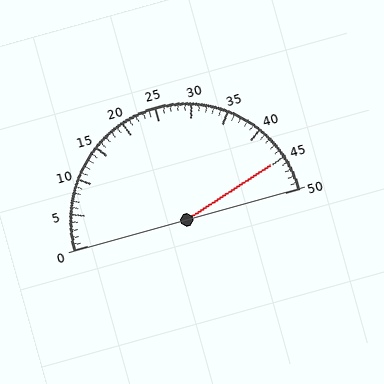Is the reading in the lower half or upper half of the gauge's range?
The reading is in the upper half of the range (0 to 50).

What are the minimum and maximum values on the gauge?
The gauge ranges from 0 to 50.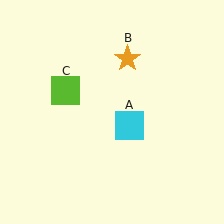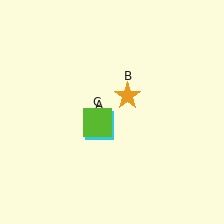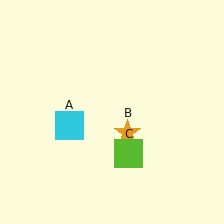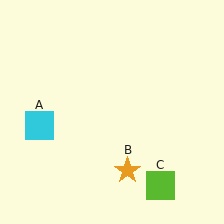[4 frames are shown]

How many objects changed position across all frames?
3 objects changed position: cyan square (object A), orange star (object B), lime square (object C).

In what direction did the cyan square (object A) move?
The cyan square (object A) moved left.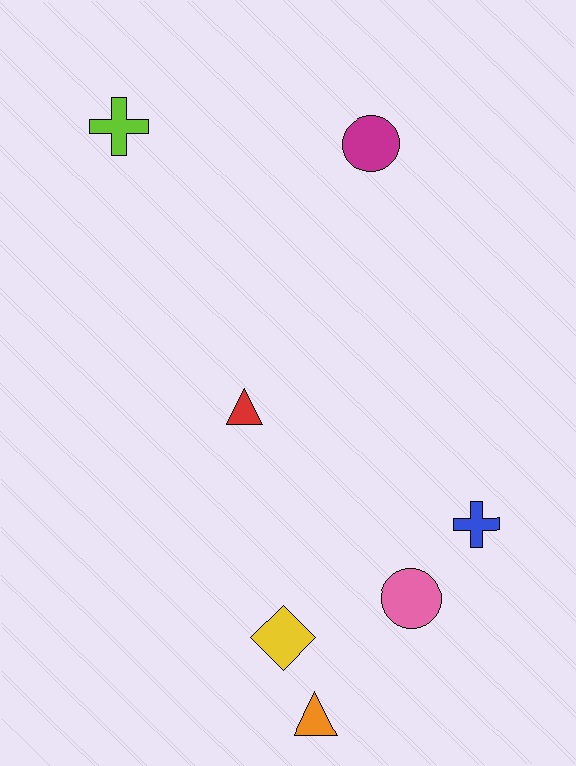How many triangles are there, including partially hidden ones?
There are 2 triangles.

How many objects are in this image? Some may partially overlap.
There are 7 objects.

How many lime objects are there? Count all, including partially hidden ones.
There is 1 lime object.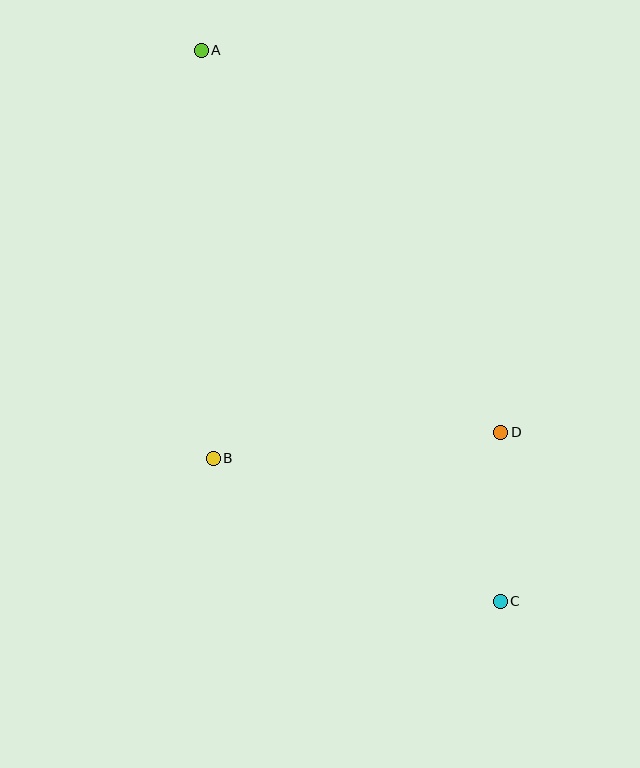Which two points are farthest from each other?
Points A and C are farthest from each other.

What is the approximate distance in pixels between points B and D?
The distance between B and D is approximately 288 pixels.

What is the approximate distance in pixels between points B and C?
The distance between B and C is approximately 320 pixels.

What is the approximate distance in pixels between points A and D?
The distance between A and D is approximately 486 pixels.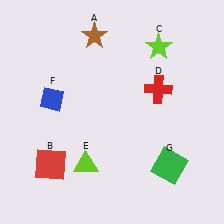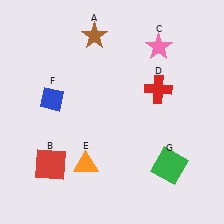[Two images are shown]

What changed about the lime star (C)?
In Image 1, C is lime. In Image 2, it changed to pink.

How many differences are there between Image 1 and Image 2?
There are 2 differences between the two images.